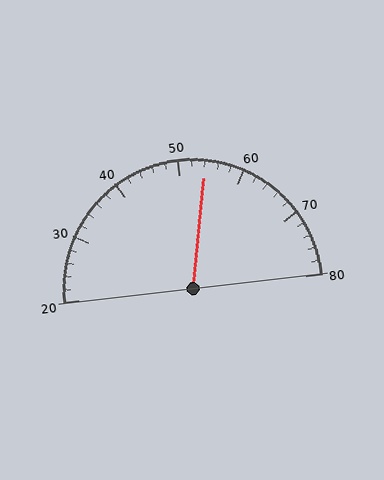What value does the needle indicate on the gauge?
The needle indicates approximately 54.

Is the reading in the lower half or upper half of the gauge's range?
The reading is in the upper half of the range (20 to 80).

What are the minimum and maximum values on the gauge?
The gauge ranges from 20 to 80.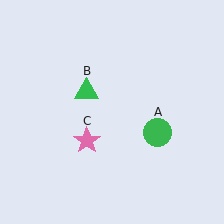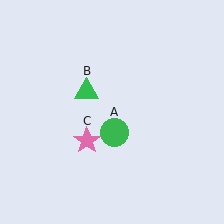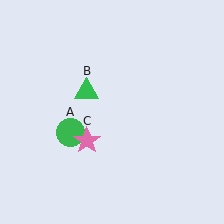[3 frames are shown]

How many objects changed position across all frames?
1 object changed position: green circle (object A).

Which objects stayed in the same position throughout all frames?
Green triangle (object B) and pink star (object C) remained stationary.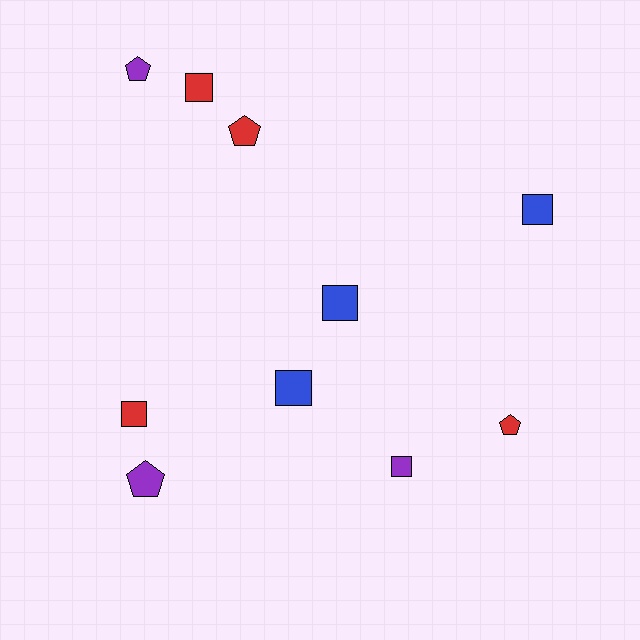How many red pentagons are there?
There are 2 red pentagons.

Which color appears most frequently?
Red, with 4 objects.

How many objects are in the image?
There are 10 objects.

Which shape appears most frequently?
Square, with 6 objects.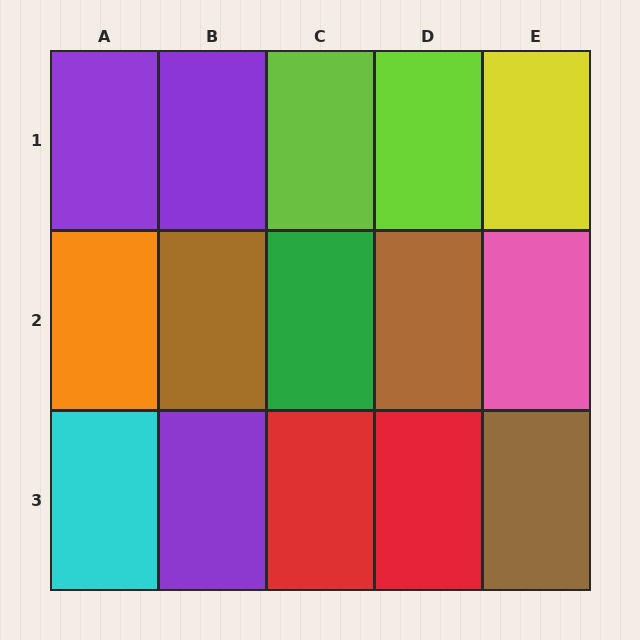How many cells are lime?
2 cells are lime.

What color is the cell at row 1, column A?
Purple.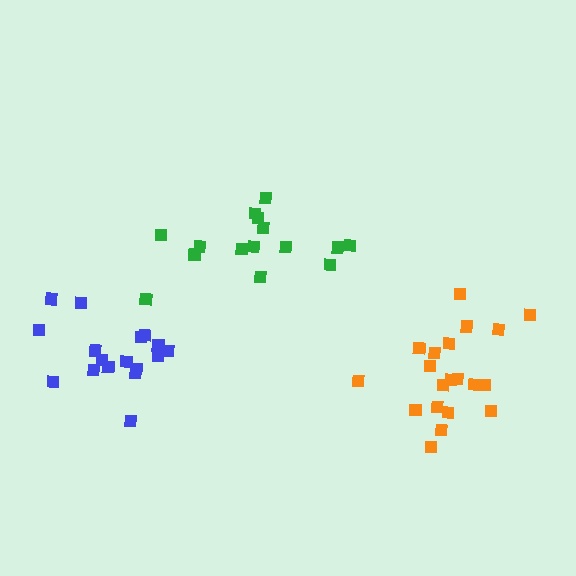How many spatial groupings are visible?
There are 3 spatial groupings.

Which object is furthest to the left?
The blue cluster is leftmost.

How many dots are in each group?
Group 1: 17 dots, Group 2: 15 dots, Group 3: 20 dots (52 total).